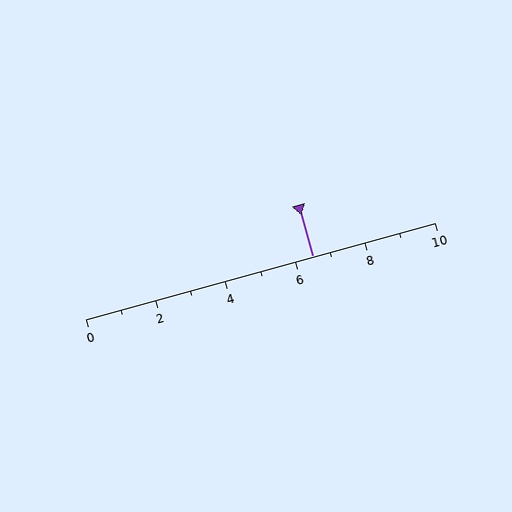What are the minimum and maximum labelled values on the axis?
The axis runs from 0 to 10.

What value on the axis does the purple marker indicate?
The marker indicates approximately 6.5.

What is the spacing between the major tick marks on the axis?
The major ticks are spaced 2 apart.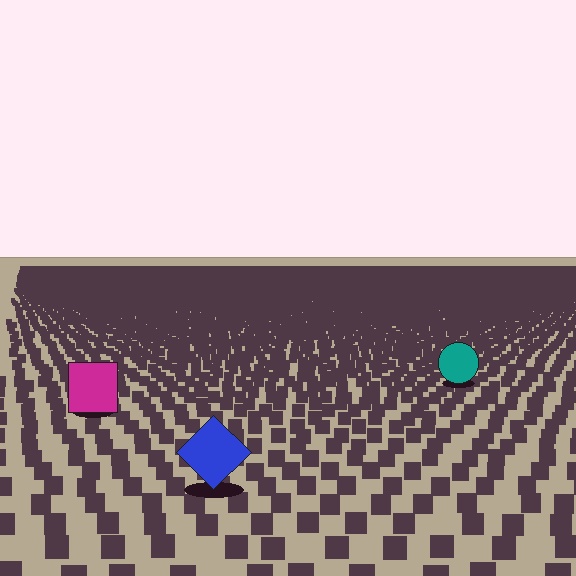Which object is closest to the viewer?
The blue diamond is closest. The texture marks near it are larger and more spread out.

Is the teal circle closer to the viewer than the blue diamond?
No. The blue diamond is closer — you can tell from the texture gradient: the ground texture is coarser near it.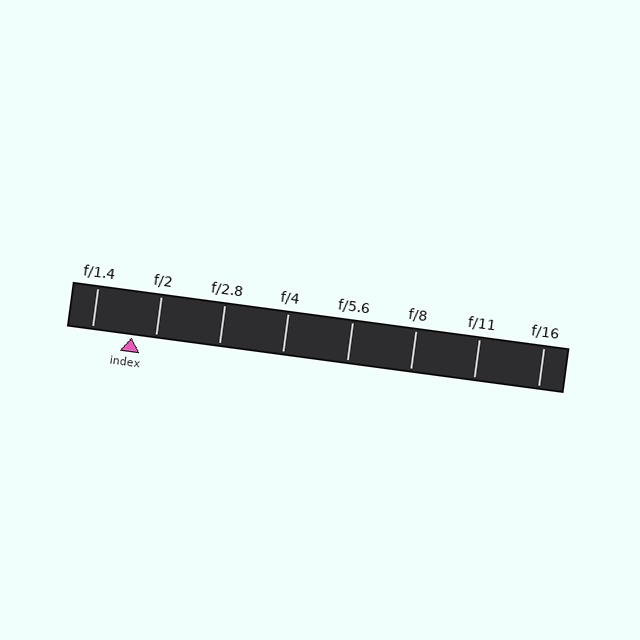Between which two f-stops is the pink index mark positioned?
The index mark is between f/1.4 and f/2.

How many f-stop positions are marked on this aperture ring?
There are 8 f-stop positions marked.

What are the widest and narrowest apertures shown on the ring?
The widest aperture shown is f/1.4 and the narrowest is f/16.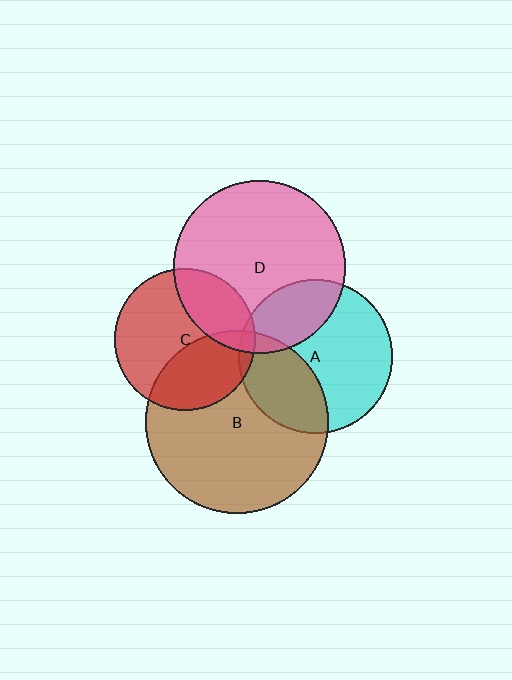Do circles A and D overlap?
Yes.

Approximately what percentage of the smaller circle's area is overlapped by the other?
Approximately 25%.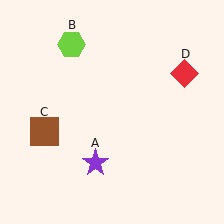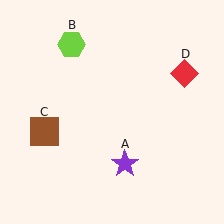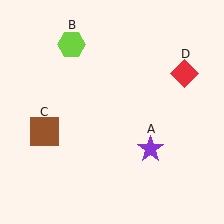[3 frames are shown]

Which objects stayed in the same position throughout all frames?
Lime hexagon (object B) and brown square (object C) and red diamond (object D) remained stationary.